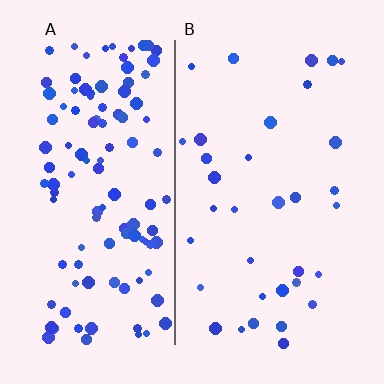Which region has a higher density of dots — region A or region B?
A (the left).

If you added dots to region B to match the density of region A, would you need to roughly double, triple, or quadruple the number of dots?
Approximately triple.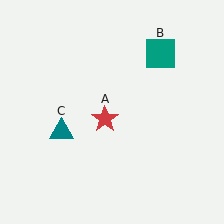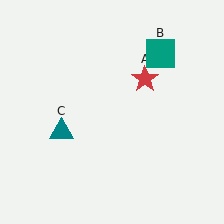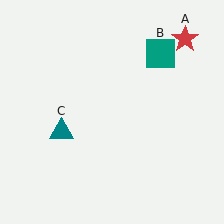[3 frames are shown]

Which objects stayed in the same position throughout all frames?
Teal square (object B) and teal triangle (object C) remained stationary.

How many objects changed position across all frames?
1 object changed position: red star (object A).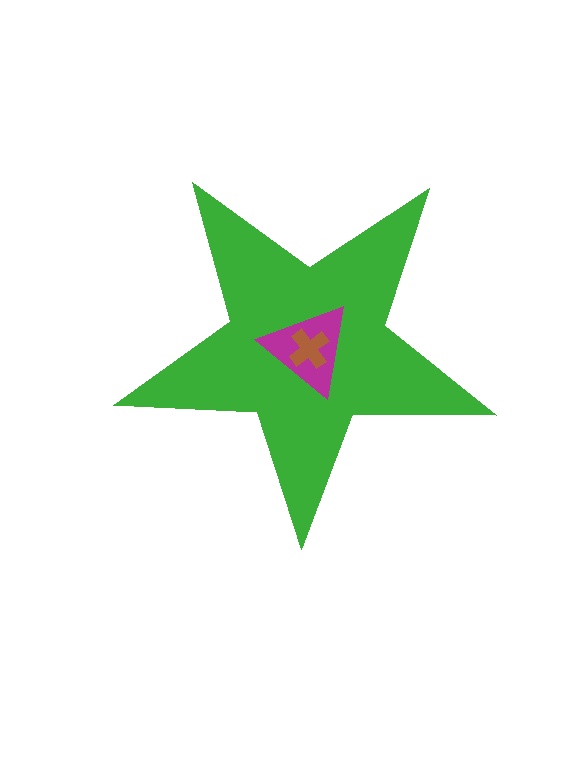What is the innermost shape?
The brown cross.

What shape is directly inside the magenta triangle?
The brown cross.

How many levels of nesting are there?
3.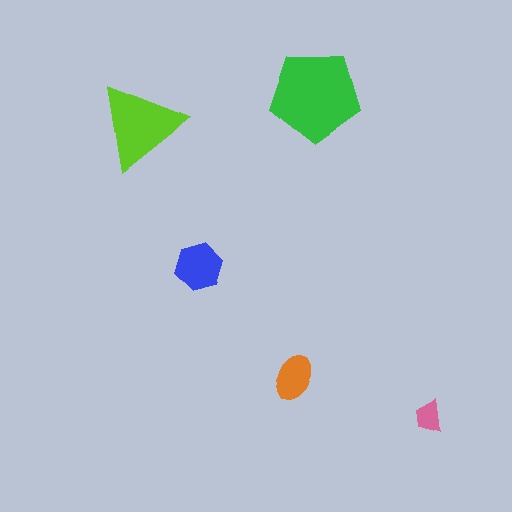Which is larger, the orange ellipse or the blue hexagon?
The blue hexagon.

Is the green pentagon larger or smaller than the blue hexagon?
Larger.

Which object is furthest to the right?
The pink trapezoid is rightmost.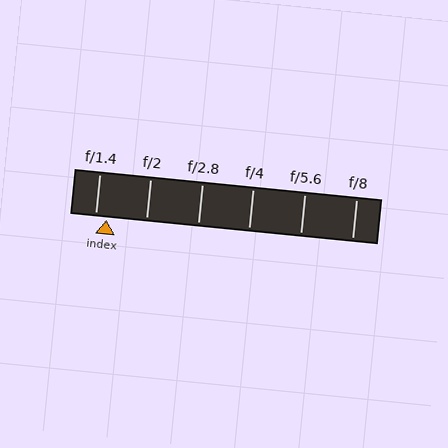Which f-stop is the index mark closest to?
The index mark is closest to f/1.4.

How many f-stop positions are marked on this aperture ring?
There are 6 f-stop positions marked.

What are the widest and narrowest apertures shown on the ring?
The widest aperture shown is f/1.4 and the narrowest is f/8.